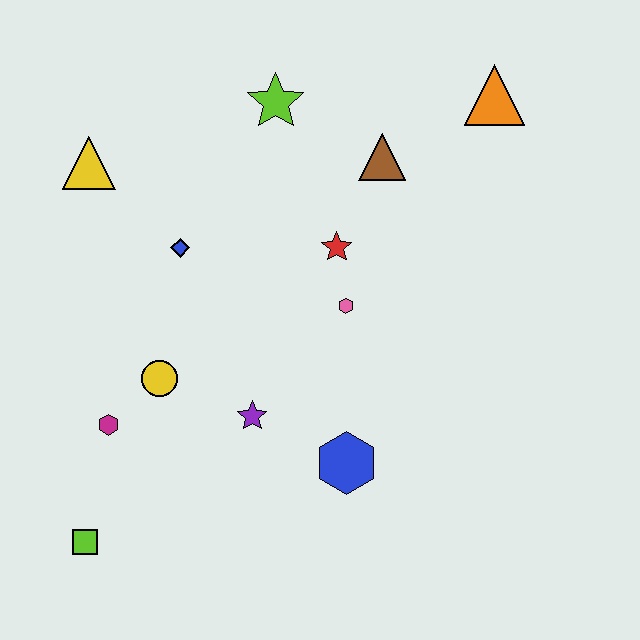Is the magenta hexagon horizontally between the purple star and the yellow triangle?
Yes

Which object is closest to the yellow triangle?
The blue diamond is closest to the yellow triangle.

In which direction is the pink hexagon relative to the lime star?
The pink hexagon is below the lime star.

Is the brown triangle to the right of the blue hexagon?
Yes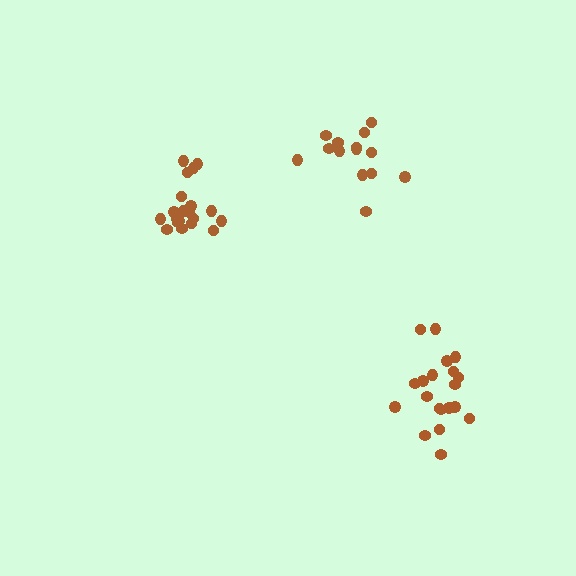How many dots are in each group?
Group 1: 14 dots, Group 2: 20 dots, Group 3: 20 dots (54 total).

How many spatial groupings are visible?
There are 3 spatial groupings.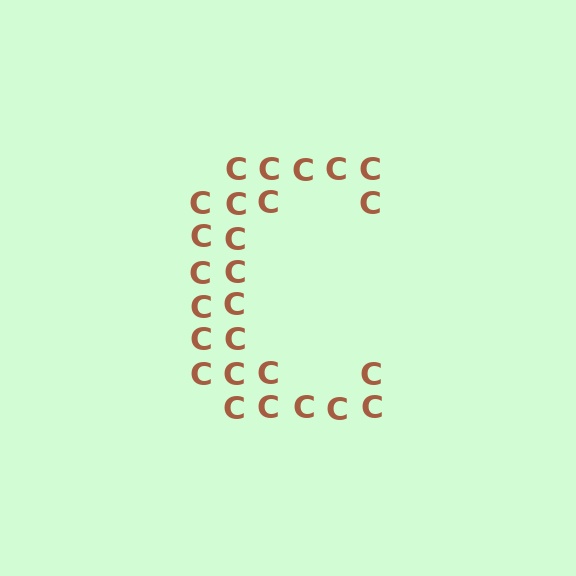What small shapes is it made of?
It is made of small letter C's.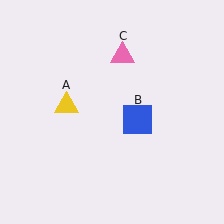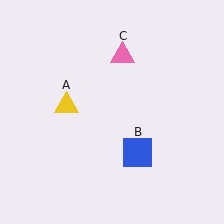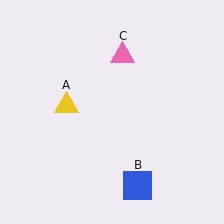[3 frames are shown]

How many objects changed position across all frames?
1 object changed position: blue square (object B).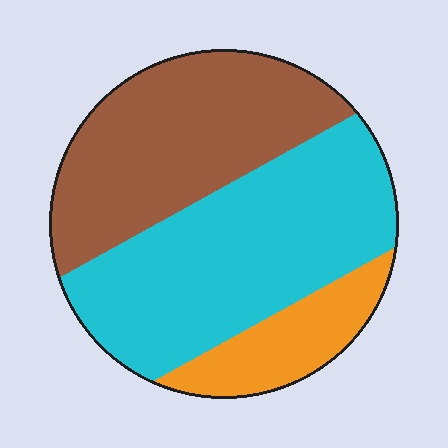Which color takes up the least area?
Orange, at roughly 15%.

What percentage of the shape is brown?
Brown covers around 40% of the shape.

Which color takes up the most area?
Cyan, at roughly 45%.